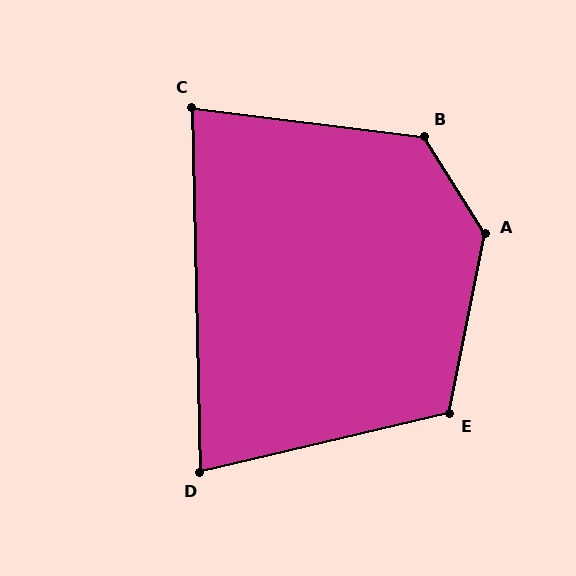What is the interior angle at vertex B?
Approximately 129 degrees (obtuse).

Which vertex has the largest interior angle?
A, at approximately 137 degrees.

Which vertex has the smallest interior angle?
D, at approximately 78 degrees.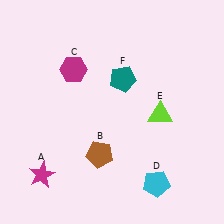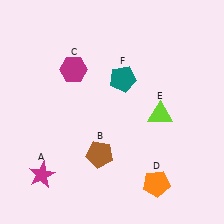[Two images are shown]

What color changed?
The pentagon (D) changed from cyan in Image 1 to orange in Image 2.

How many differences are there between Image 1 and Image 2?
There is 1 difference between the two images.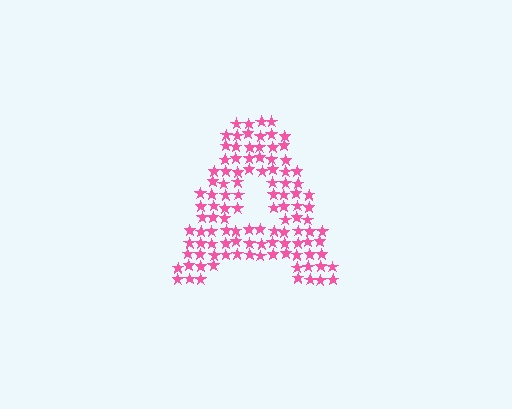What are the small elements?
The small elements are stars.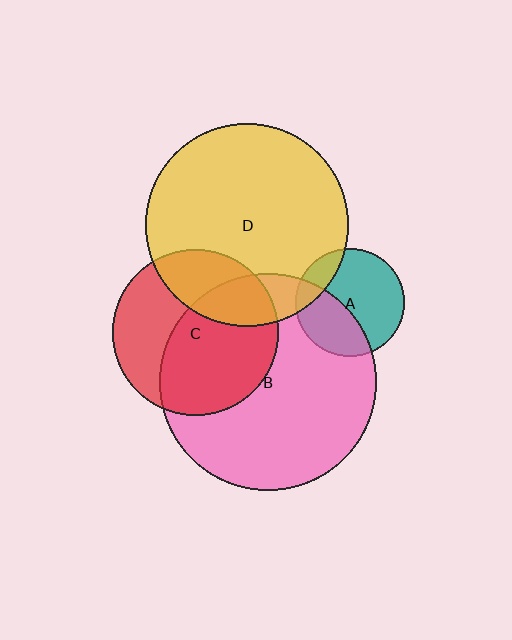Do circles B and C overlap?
Yes.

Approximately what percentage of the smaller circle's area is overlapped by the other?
Approximately 55%.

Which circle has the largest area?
Circle B (pink).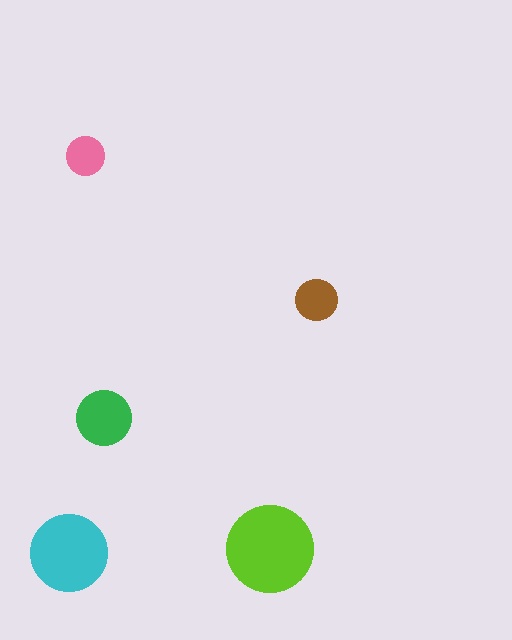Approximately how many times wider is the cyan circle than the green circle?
About 1.5 times wider.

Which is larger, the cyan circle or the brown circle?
The cyan one.